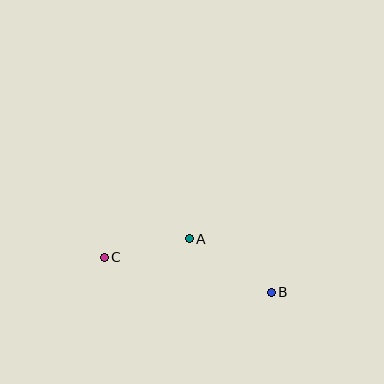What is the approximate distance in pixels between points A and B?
The distance between A and B is approximately 98 pixels.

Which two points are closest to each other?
Points A and C are closest to each other.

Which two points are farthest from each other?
Points B and C are farthest from each other.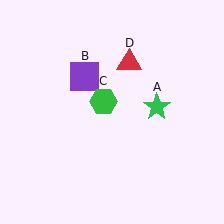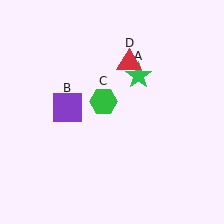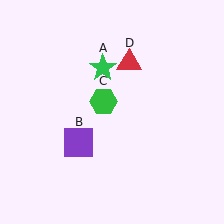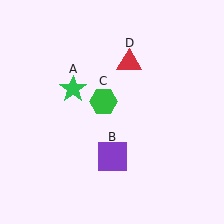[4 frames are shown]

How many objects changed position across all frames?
2 objects changed position: green star (object A), purple square (object B).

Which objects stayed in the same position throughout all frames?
Green hexagon (object C) and red triangle (object D) remained stationary.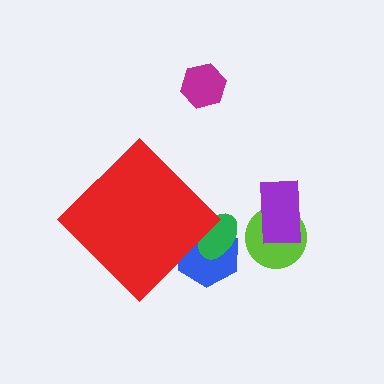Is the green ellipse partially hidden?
Yes, the green ellipse is partially hidden behind the red diamond.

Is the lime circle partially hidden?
No, the lime circle is fully visible.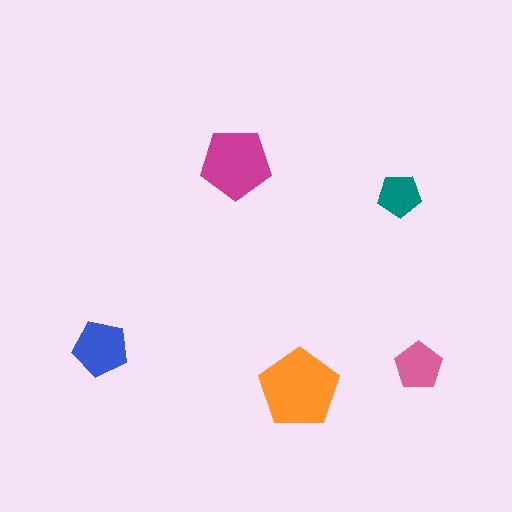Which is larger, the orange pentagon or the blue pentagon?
The orange one.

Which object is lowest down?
The orange pentagon is bottommost.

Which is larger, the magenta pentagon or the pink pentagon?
The magenta one.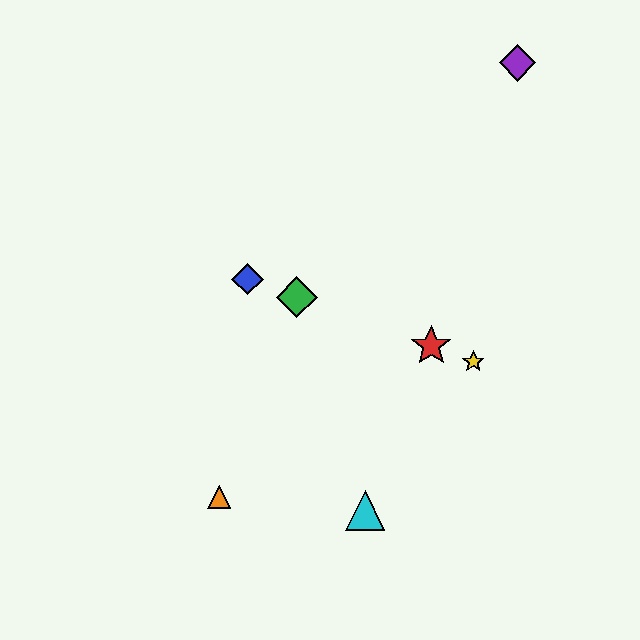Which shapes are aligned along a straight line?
The red star, the blue diamond, the green diamond, the yellow star are aligned along a straight line.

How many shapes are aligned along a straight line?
4 shapes (the red star, the blue diamond, the green diamond, the yellow star) are aligned along a straight line.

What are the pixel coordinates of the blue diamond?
The blue diamond is at (247, 279).